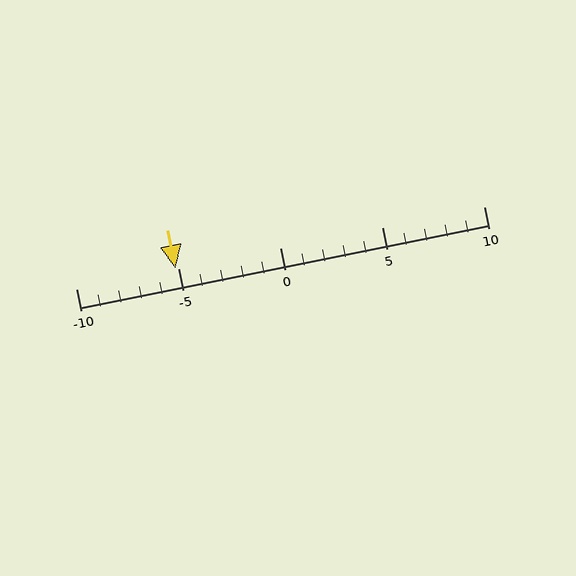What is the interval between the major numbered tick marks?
The major tick marks are spaced 5 units apart.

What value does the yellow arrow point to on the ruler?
The yellow arrow points to approximately -5.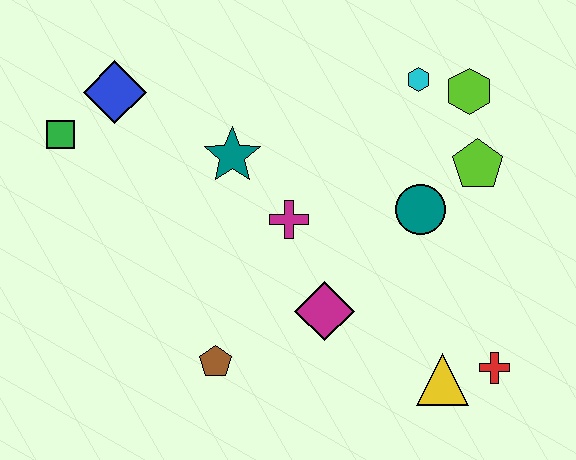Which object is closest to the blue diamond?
The green square is closest to the blue diamond.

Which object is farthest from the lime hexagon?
The green square is farthest from the lime hexagon.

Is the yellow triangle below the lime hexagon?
Yes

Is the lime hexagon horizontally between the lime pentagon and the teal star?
Yes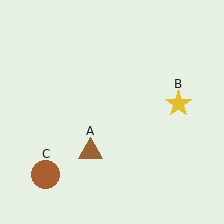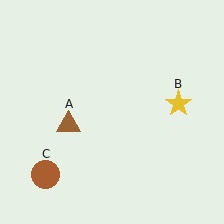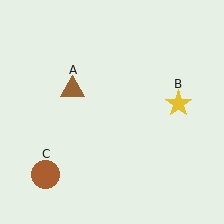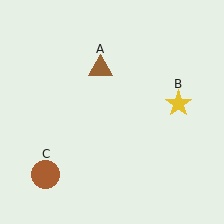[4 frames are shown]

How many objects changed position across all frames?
1 object changed position: brown triangle (object A).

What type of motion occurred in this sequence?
The brown triangle (object A) rotated clockwise around the center of the scene.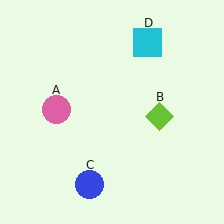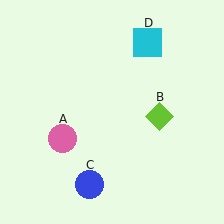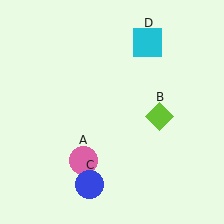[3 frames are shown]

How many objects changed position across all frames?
1 object changed position: pink circle (object A).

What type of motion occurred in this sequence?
The pink circle (object A) rotated counterclockwise around the center of the scene.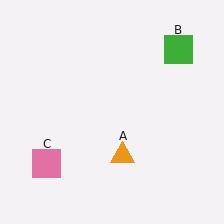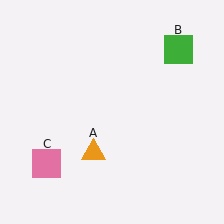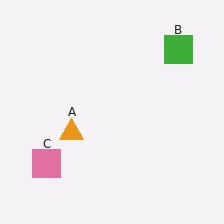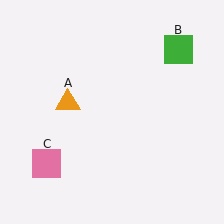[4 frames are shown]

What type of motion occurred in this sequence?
The orange triangle (object A) rotated clockwise around the center of the scene.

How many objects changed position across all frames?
1 object changed position: orange triangle (object A).